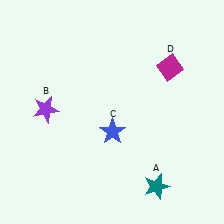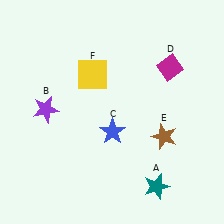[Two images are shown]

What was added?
A brown star (E), a yellow square (F) were added in Image 2.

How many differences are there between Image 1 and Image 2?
There are 2 differences between the two images.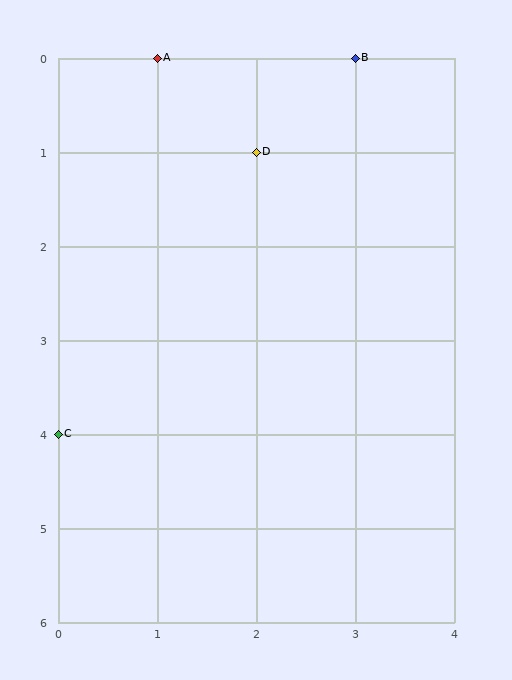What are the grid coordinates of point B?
Point B is at grid coordinates (3, 0).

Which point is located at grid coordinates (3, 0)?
Point B is at (3, 0).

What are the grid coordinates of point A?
Point A is at grid coordinates (1, 0).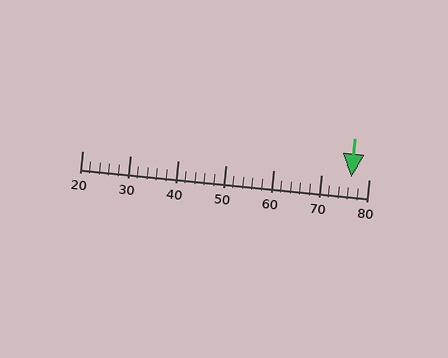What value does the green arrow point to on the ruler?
The green arrow points to approximately 76.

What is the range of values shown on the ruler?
The ruler shows values from 20 to 80.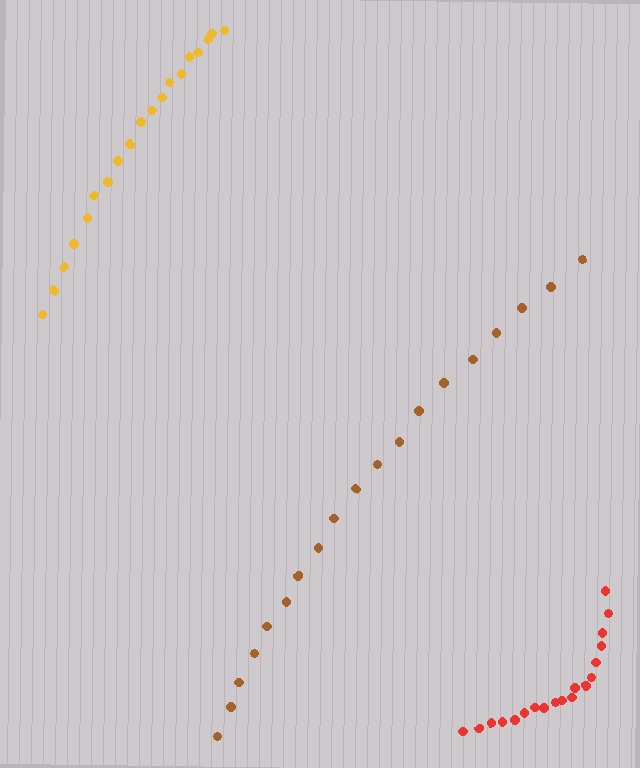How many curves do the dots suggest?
There are 3 distinct paths.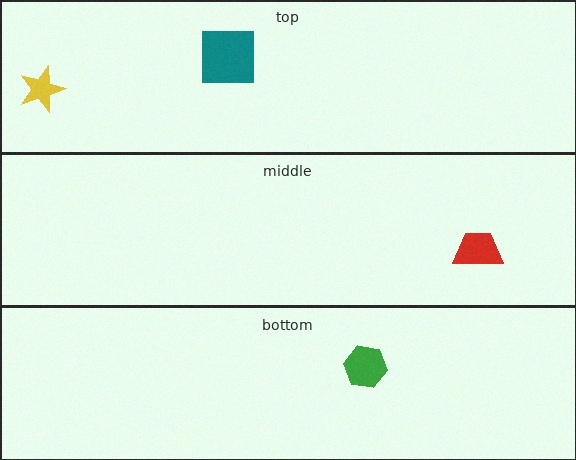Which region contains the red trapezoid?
The middle region.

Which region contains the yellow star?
The top region.